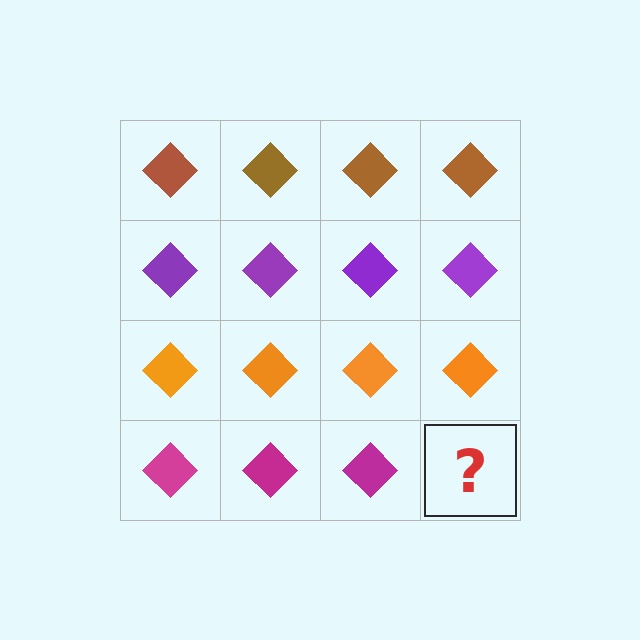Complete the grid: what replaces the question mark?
The question mark should be replaced with a magenta diamond.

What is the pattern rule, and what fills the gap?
The rule is that each row has a consistent color. The gap should be filled with a magenta diamond.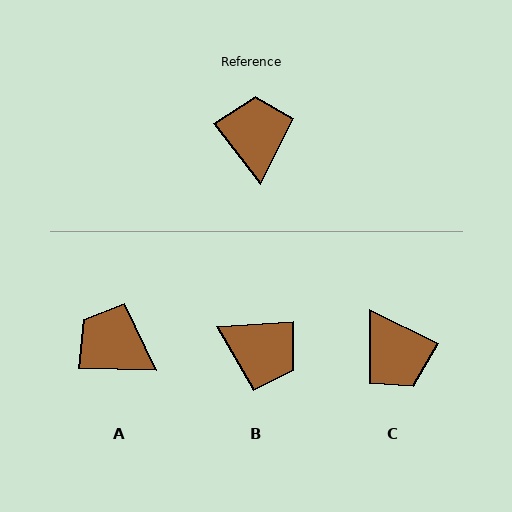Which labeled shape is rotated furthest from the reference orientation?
C, about 154 degrees away.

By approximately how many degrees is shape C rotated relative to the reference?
Approximately 154 degrees clockwise.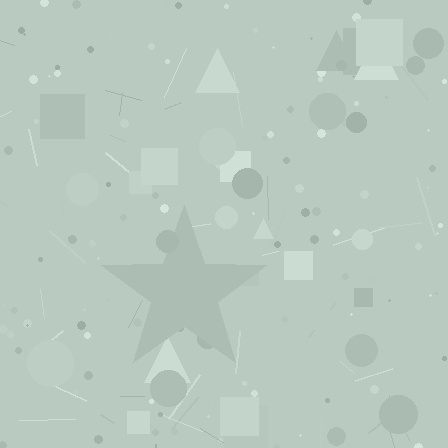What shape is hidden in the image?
A star is hidden in the image.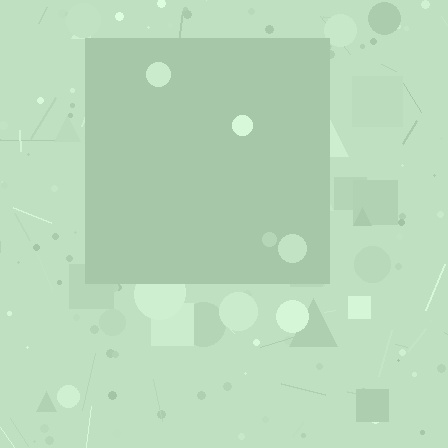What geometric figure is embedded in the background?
A square is embedded in the background.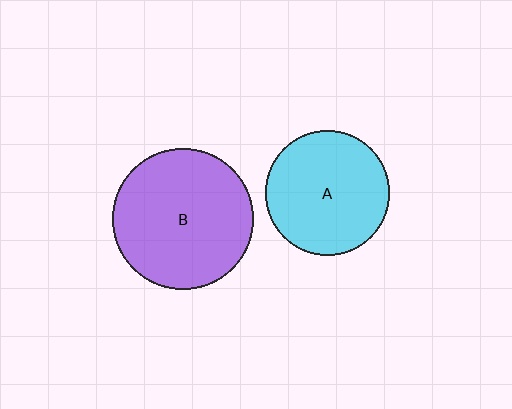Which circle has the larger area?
Circle B (purple).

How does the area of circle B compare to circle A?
Approximately 1.3 times.